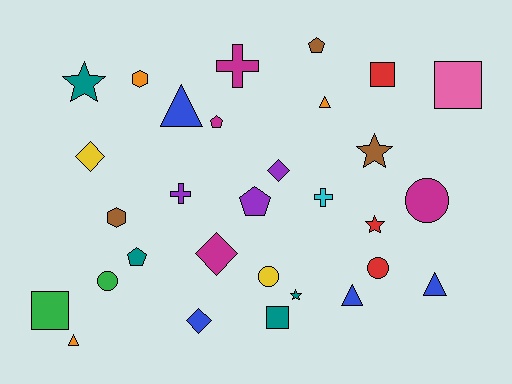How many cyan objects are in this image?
There is 1 cyan object.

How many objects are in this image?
There are 30 objects.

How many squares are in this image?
There are 4 squares.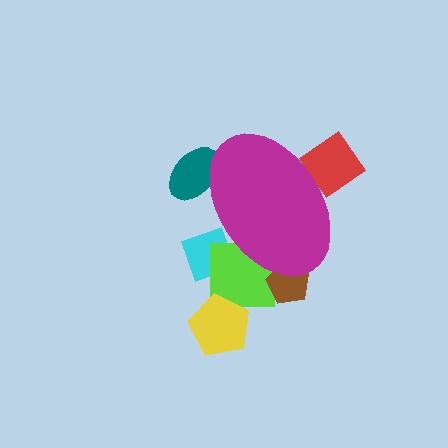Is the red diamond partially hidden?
Yes, the red diamond is partially hidden behind the magenta ellipse.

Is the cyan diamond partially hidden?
Yes, the cyan diamond is partially hidden behind the magenta ellipse.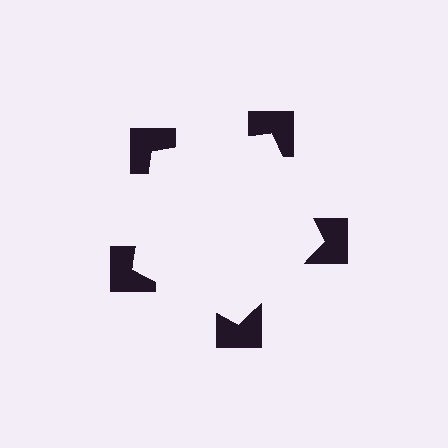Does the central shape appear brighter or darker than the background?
It typically appears slightly brighter than the background, even though no actual brightness change is drawn.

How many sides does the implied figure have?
5 sides.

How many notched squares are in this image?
There are 5 — one at each vertex of the illusory pentagon.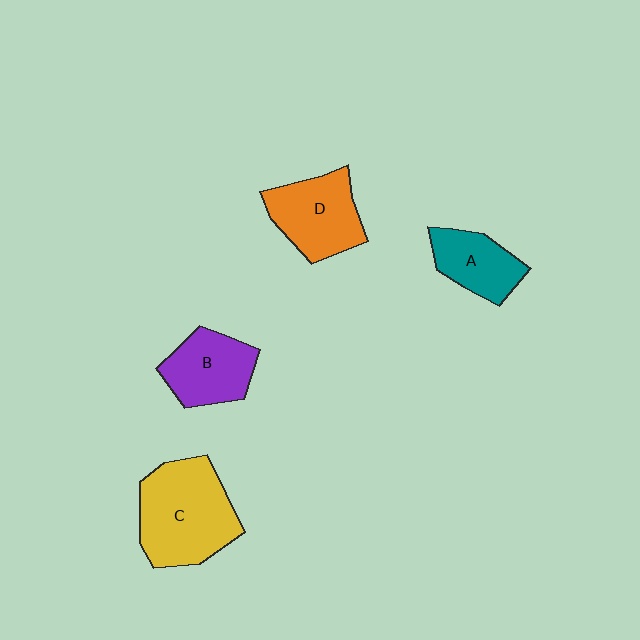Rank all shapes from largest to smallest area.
From largest to smallest: C (yellow), D (orange), B (purple), A (teal).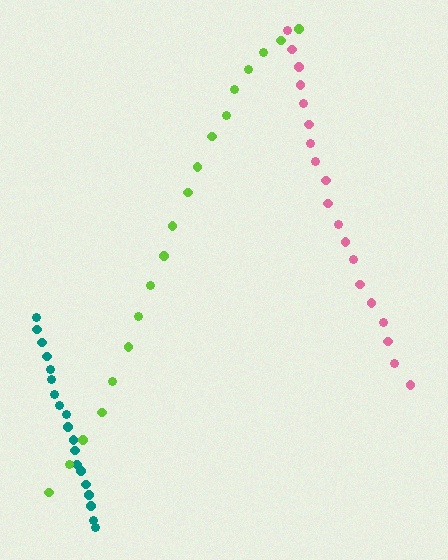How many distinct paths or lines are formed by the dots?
There are 3 distinct paths.